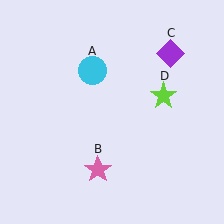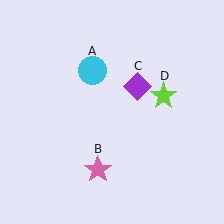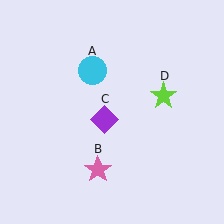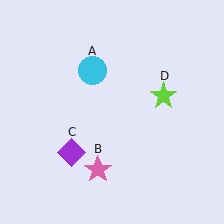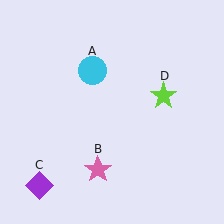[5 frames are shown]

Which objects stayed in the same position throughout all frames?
Cyan circle (object A) and pink star (object B) and lime star (object D) remained stationary.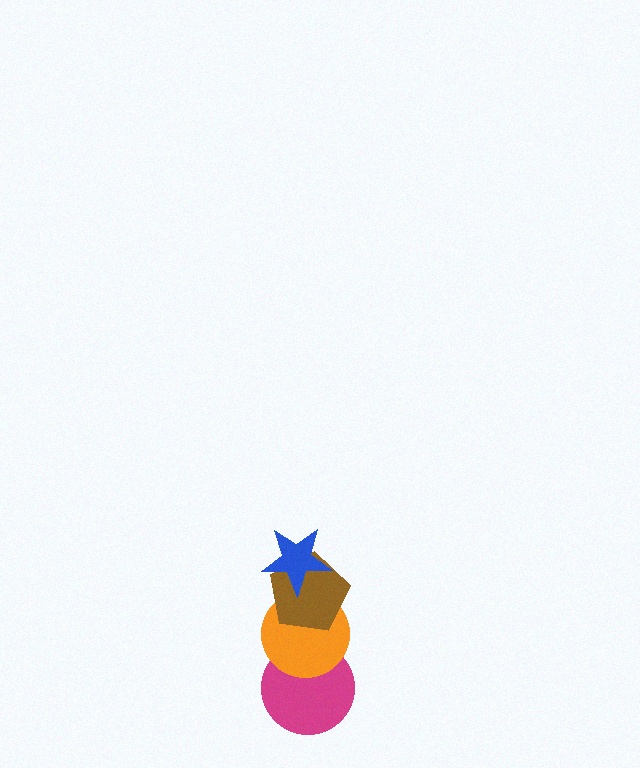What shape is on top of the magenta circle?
The orange circle is on top of the magenta circle.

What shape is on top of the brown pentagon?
The blue star is on top of the brown pentagon.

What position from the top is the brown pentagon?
The brown pentagon is 2nd from the top.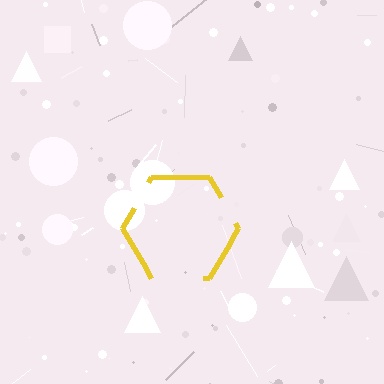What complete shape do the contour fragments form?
The contour fragments form a hexagon.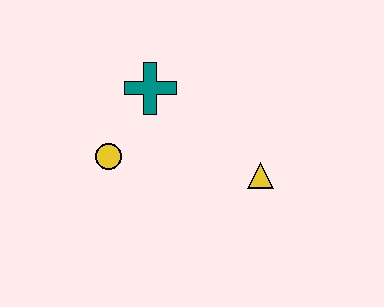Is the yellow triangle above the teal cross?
No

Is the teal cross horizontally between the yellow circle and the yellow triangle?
Yes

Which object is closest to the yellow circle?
The teal cross is closest to the yellow circle.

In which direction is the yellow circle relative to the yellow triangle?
The yellow circle is to the left of the yellow triangle.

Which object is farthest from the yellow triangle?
The yellow circle is farthest from the yellow triangle.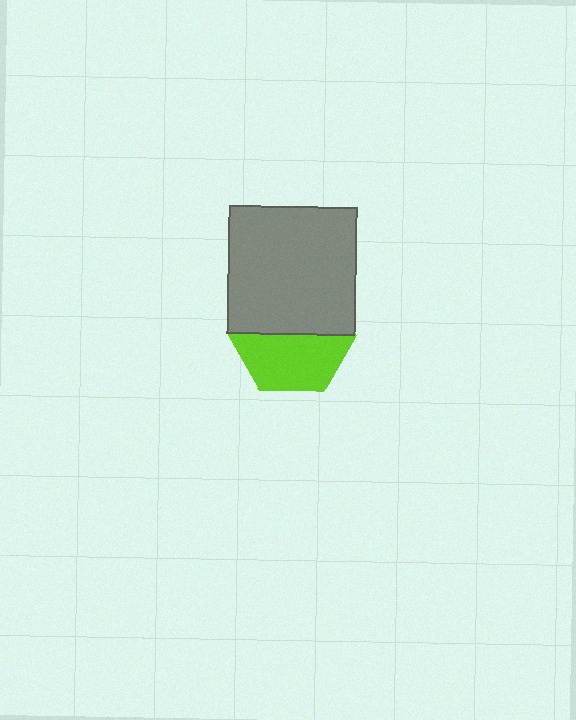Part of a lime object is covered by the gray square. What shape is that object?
It is a hexagon.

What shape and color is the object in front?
The object in front is a gray square.